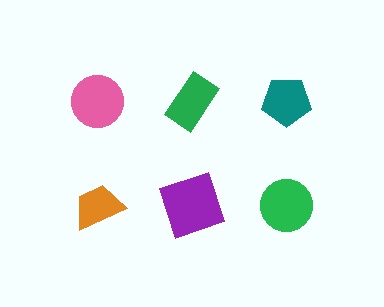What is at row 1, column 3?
A teal pentagon.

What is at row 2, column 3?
A green circle.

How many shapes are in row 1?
3 shapes.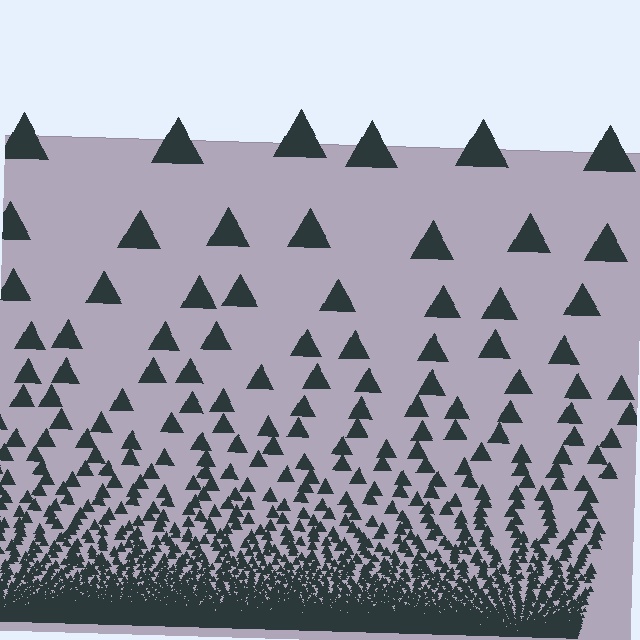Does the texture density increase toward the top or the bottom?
Density increases toward the bottom.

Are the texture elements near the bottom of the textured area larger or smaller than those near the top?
Smaller. The gradient is inverted — elements near the bottom are smaller and denser.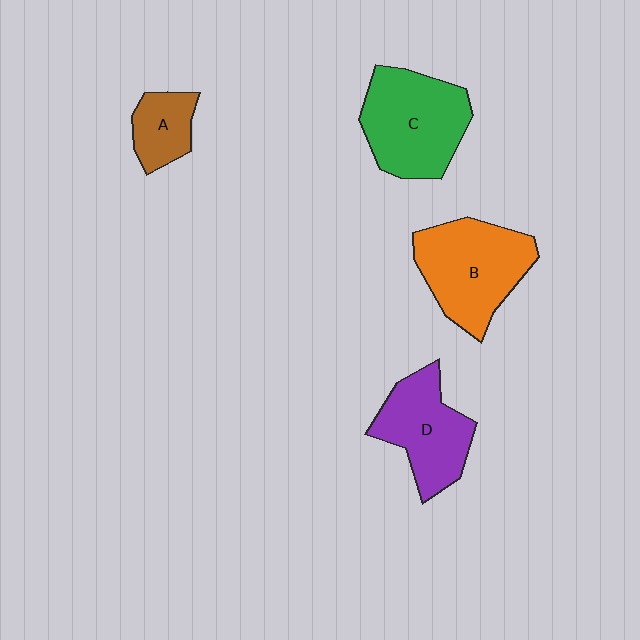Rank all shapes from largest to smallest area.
From largest to smallest: C (green), B (orange), D (purple), A (brown).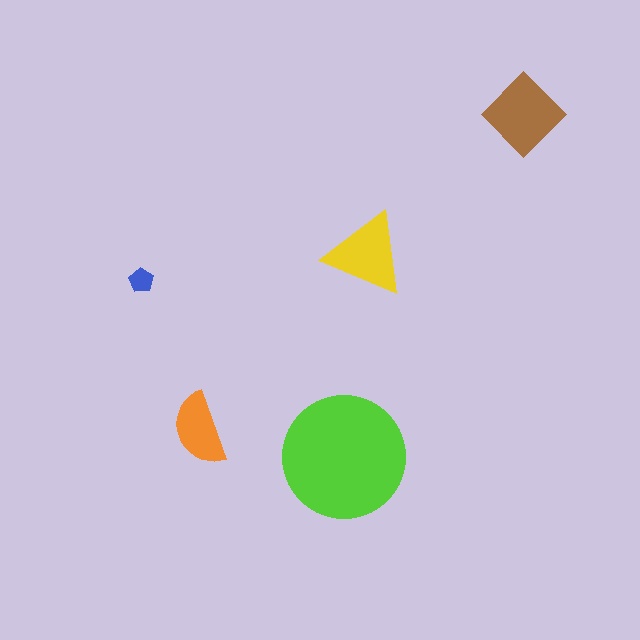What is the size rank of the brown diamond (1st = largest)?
2nd.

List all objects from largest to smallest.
The lime circle, the brown diamond, the yellow triangle, the orange semicircle, the blue pentagon.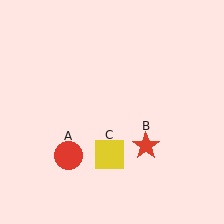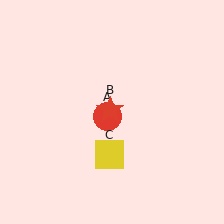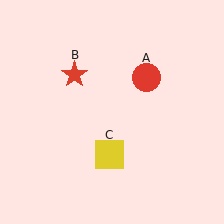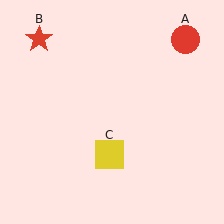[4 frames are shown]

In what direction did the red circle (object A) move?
The red circle (object A) moved up and to the right.